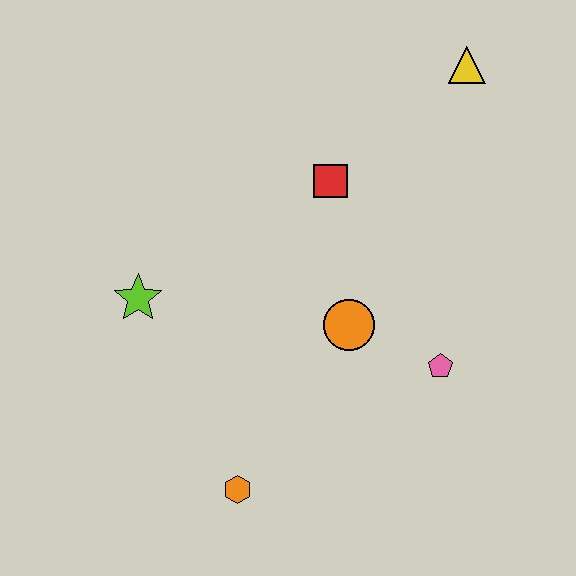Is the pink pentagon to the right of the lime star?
Yes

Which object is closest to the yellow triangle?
The red square is closest to the yellow triangle.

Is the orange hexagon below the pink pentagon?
Yes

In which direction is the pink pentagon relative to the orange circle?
The pink pentagon is to the right of the orange circle.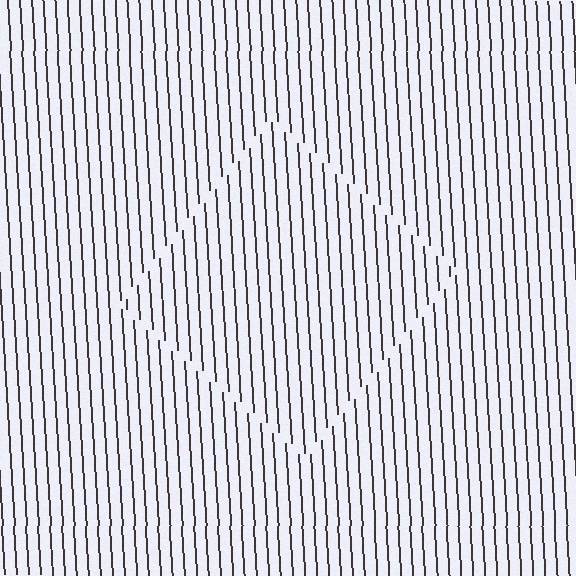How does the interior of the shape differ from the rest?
The interior of the shape contains the same grating, shifted by half a period — the contour is defined by the phase discontinuity where line-ends from the inner and outer gratings abut.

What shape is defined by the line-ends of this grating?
An illusory square. The interior of the shape contains the same grating, shifted by half a period — the contour is defined by the phase discontinuity where line-ends from the inner and outer gratings abut.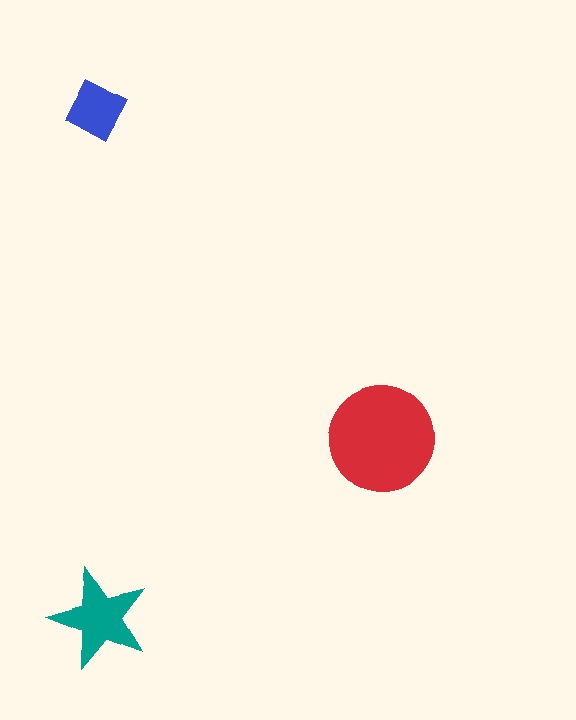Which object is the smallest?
The blue square.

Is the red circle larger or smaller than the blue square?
Larger.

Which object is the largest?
The red circle.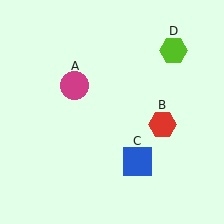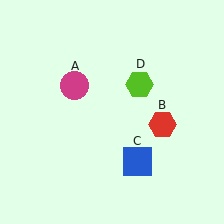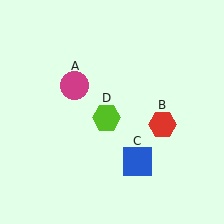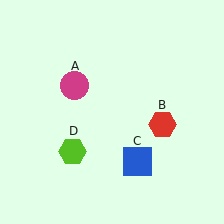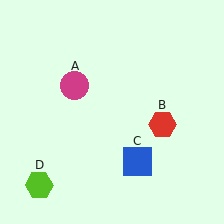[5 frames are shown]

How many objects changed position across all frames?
1 object changed position: lime hexagon (object D).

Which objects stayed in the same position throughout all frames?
Magenta circle (object A) and red hexagon (object B) and blue square (object C) remained stationary.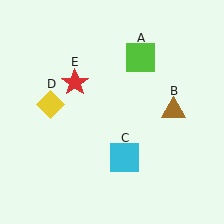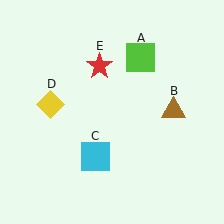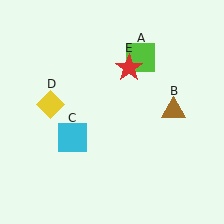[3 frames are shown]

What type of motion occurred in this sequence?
The cyan square (object C), red star (object E) rotated clockwise around the center of the scene.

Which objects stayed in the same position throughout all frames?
Lime square (object A) and brown triangle (object B) and yellow diamond (object D) remained stationary.